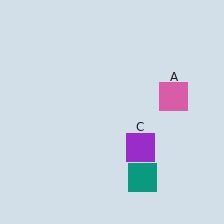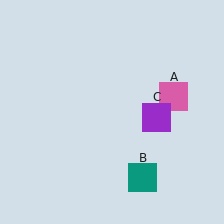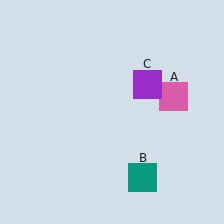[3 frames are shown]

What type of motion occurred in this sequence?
The purple square (object C) rotated counterclockwise around the center of the scene.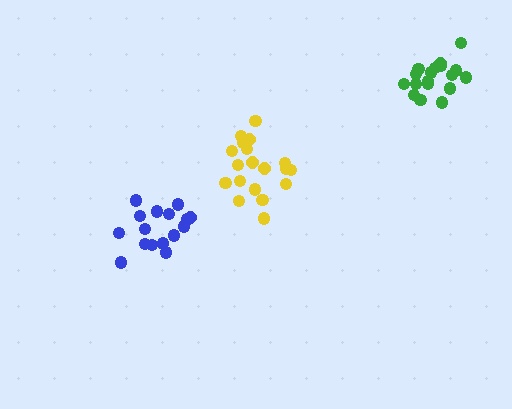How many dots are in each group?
Group 1: 16 dots, Group 2: 18 dots, Group 3: 19 dots (53 total).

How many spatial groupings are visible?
There are 3 spatial groupings.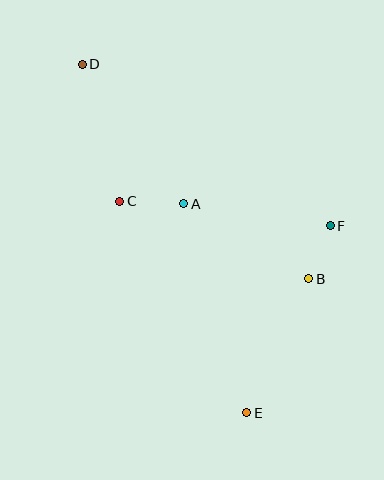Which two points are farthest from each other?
Points D and E are farthest from each other.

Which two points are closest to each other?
Points B and F are closest to each other.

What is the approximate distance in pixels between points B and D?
The distance between B and D is approximately 312 pixels.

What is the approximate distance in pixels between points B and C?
The distance between B and C is approximately 204 pixels.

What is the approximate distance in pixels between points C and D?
The distance between C and D is approximately 142 pixels.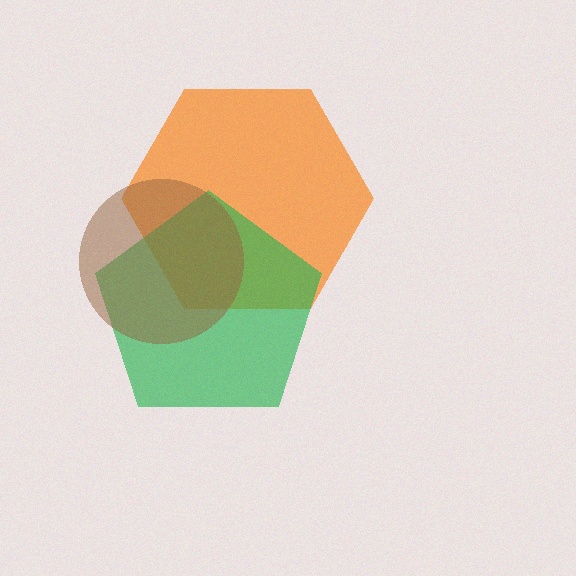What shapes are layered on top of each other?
The layered shapes are: an orange hexagon, a green pentagon, a brown circle.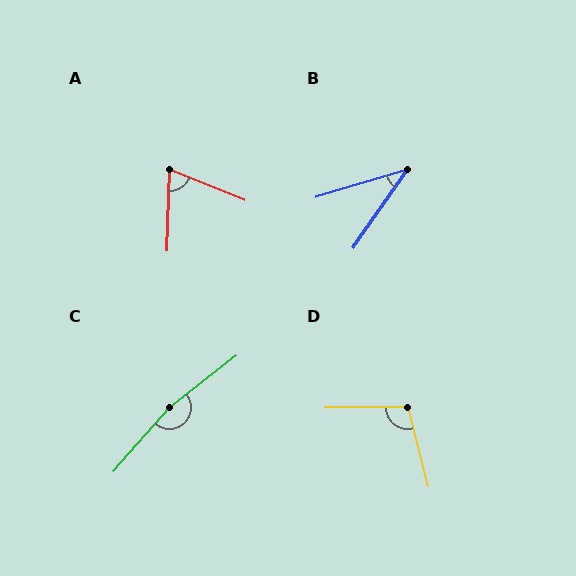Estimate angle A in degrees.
Approximately 69 degrees.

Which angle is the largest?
C, at approximately 169 degrees.